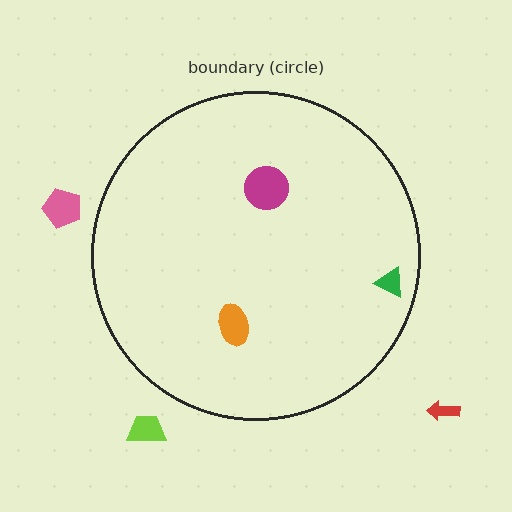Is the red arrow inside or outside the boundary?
Outside.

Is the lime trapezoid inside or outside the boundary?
Outside.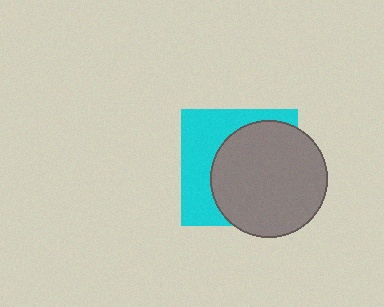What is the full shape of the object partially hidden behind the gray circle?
The partially hidden object is a cyan square.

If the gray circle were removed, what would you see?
You would see the complete cyan square.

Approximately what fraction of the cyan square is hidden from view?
Roughly 60% of the cyan square is hidden behind the gray circle.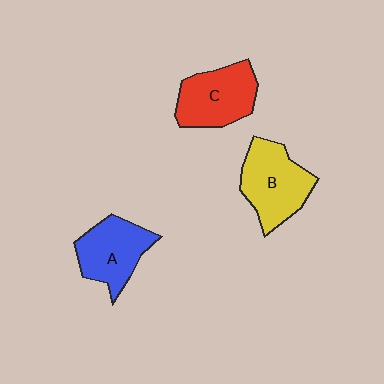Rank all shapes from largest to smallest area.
From largest to smallest: B (yellow), C (red), A (blue).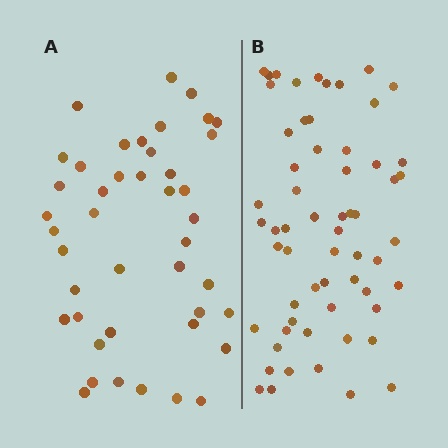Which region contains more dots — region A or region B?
Region B (the right region) has more dots.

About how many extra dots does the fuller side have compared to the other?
Region B has approximately 15 more dots than region A.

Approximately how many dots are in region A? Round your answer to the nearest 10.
About 40 dots. (The exact count is 43, which rounds to 40.)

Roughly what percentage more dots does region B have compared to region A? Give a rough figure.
About 40% more.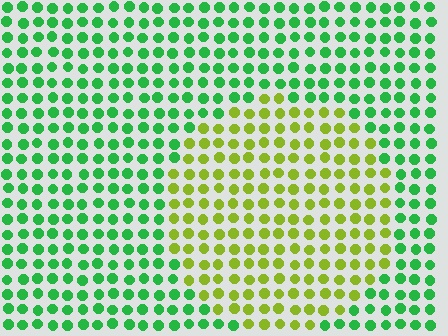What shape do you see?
I see a circle.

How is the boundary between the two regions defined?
The boundary is defined purely by a slight shift in hue (about 54 degrees). Spacing, size, and orientation are identical on both sides.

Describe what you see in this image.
The image is filled with small green elements in a uniform arrangement. A circle-shaped region is visible where the elements are tinted to a slightly different hue, forming a subtle color boundary.